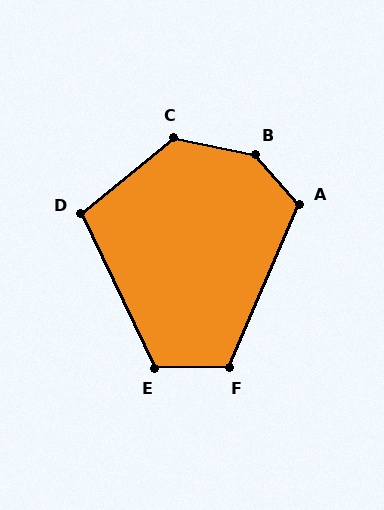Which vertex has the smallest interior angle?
D, at approximately 104 degrees.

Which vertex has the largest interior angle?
B, at approximately 143 degrees.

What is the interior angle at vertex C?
Approximately 129 degrees (obtuse).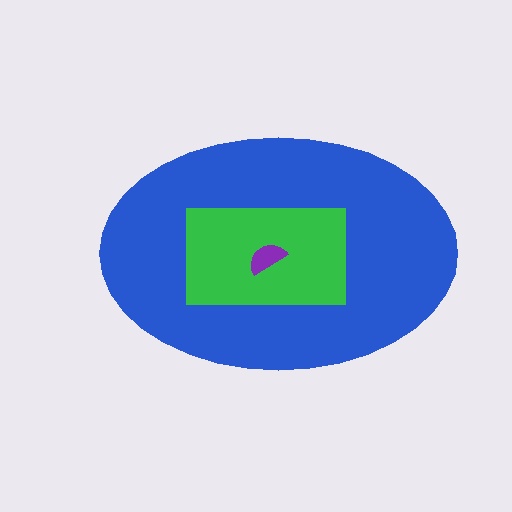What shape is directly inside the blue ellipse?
The green rectangle.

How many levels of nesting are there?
3.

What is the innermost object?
The purple semicircle.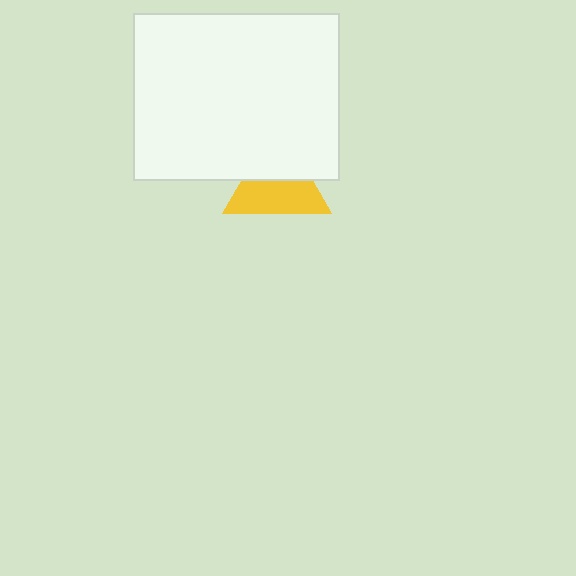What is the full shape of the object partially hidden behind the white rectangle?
The partially hidden object is a yellow triangle.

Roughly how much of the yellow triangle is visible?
About half of it is visible (roughly 56%).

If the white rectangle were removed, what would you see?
You would see the complete yellow triangle.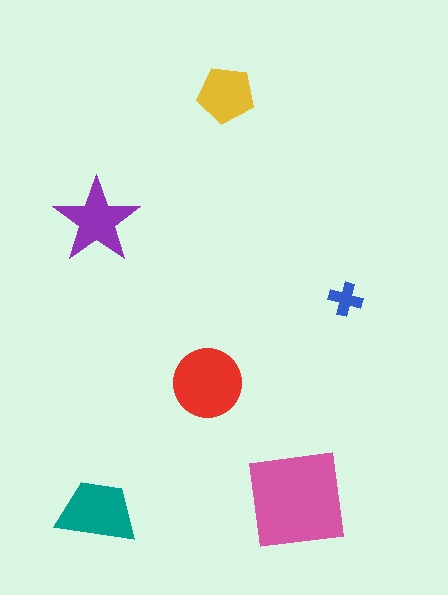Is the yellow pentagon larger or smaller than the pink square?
Smaller.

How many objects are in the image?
There are 6 objects in the image.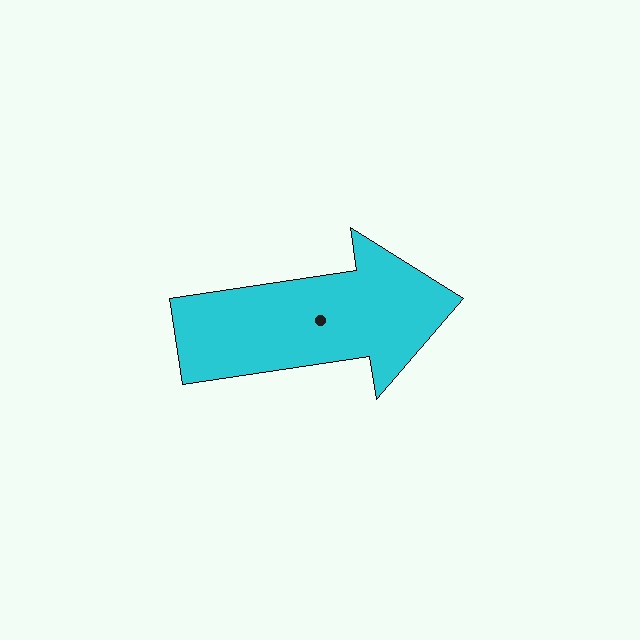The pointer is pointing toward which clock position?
Roughly 3 o'clock.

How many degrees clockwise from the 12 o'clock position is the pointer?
Approximately 82 degrees.